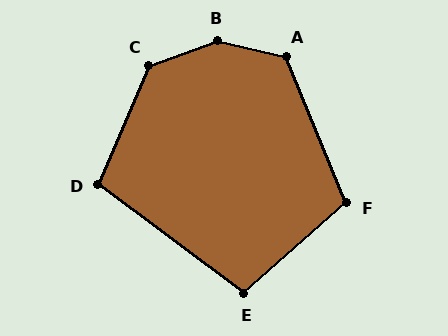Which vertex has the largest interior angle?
B, at approximately 147 degrees.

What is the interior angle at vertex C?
Approximately 133 degrees (obtuse).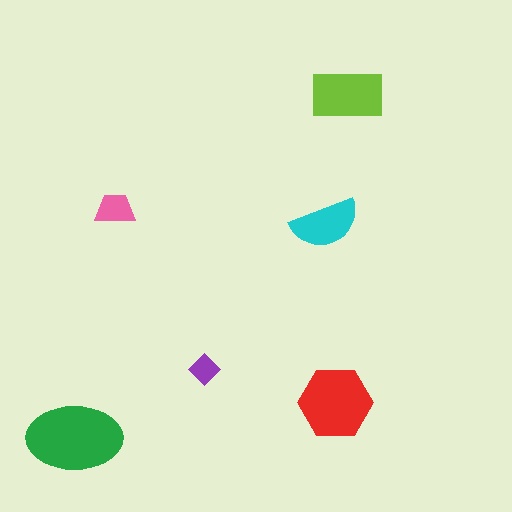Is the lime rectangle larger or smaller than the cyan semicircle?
Larger.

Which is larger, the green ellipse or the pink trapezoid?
The green ellipse.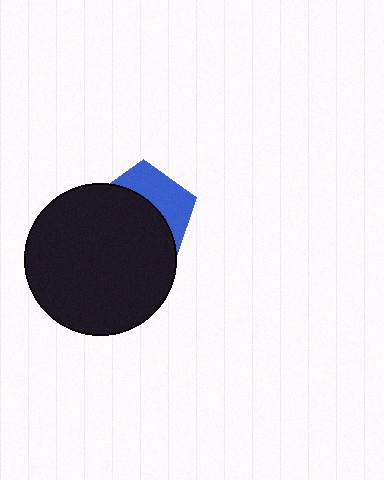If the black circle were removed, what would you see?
You would see the complete blue pentagon.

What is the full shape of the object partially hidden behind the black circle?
The partially hidden object is a blue pentagon.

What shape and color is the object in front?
The object in front is a black circle.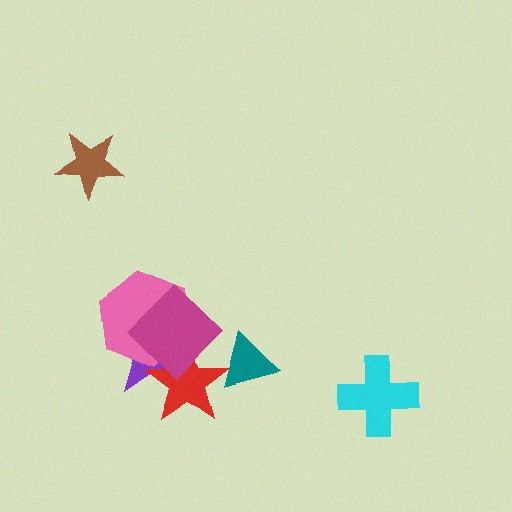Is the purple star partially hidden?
Yes, it is partially covered by another shape.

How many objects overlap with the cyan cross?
0 objects overlap with the cyan cross.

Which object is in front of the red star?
The magenta diamond is in front of the red star.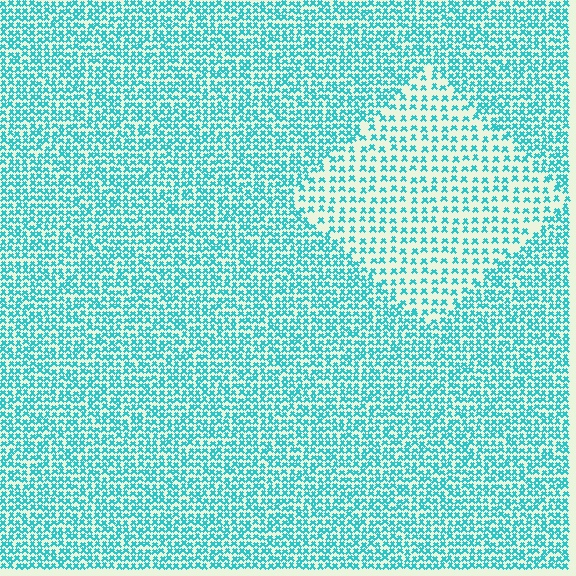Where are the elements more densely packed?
The elements are more densely packed outside the diamond boundary.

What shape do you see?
I see a diamond.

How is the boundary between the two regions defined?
The boundary is defined by a change in element density (approximately 2.0x ratio). All elements are the same color, size, and shape.